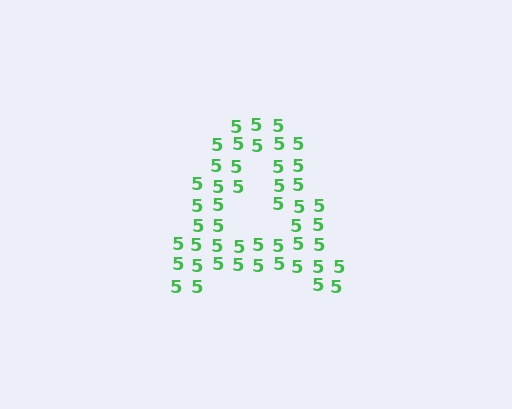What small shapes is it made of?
It is made of small digit 5's.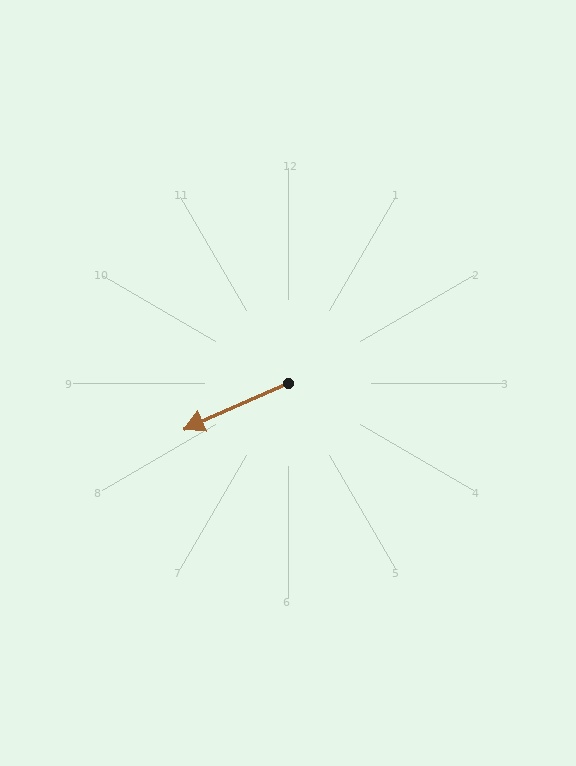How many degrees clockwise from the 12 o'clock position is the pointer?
Approximately 246 degrees.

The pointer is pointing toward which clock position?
Roughly 8 o'clock.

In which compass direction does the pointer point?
Southwest.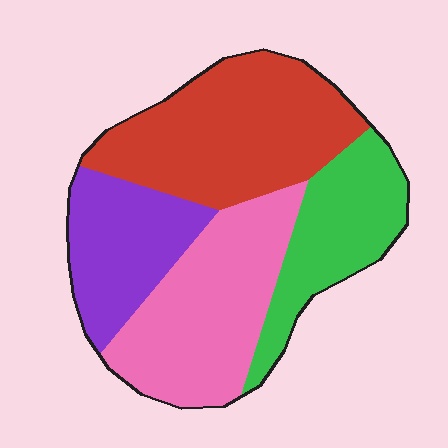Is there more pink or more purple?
Pink.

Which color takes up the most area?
Red, at roughly 35%.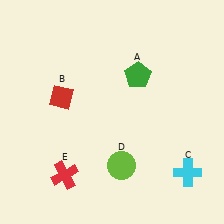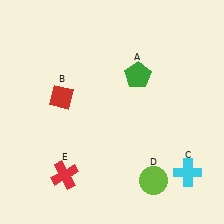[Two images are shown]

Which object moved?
The lime circle (D) moved right.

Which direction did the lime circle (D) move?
The lime circle (D) moved right.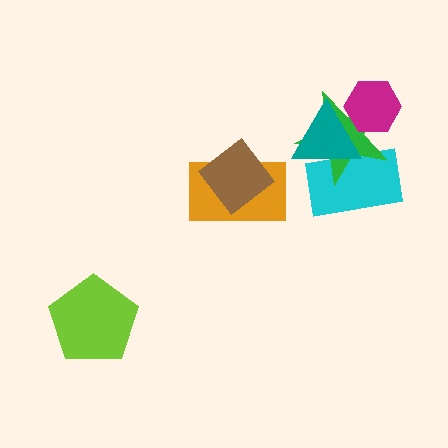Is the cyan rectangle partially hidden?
Yes, it is partially covered by another shape.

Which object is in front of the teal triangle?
The magenta hexagon is in front of the teal triangle.